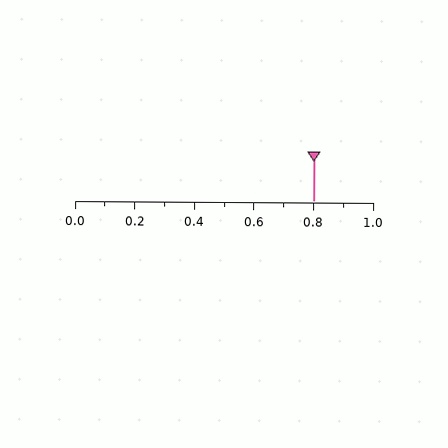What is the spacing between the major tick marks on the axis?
The major ticks are spaced 0.2 apart.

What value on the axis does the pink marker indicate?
The marker indicates approximately 0.8.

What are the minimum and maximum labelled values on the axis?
The axis runs from 0.0 to 1.0.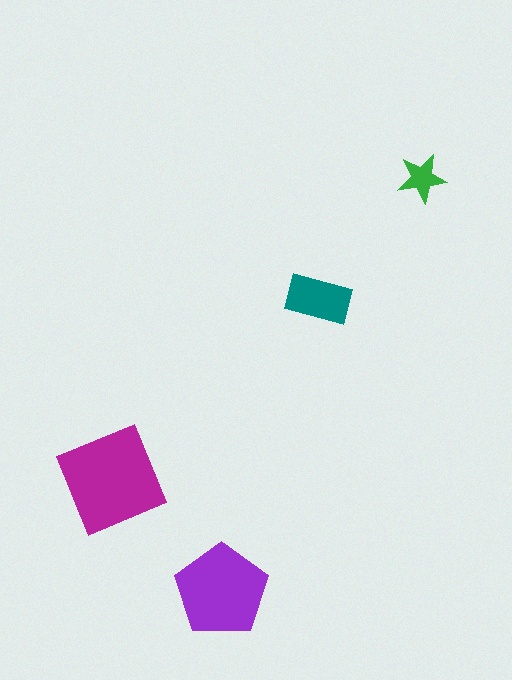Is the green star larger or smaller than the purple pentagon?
Smaller.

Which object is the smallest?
The green star.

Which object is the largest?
The magenta square.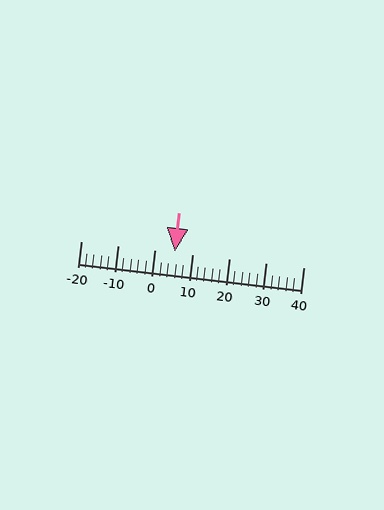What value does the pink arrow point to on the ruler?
The pink arrow points to approximately 5.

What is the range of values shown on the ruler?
The ruler shows values from -20 to 40.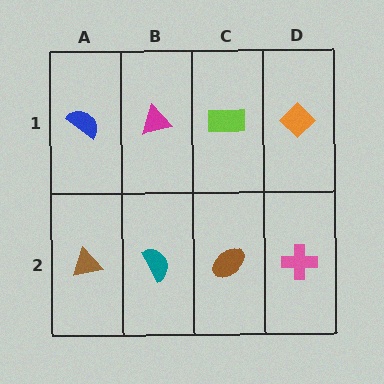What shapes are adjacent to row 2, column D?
An orange diamond (row 1, column D), a brown ellipse (row 2, column C).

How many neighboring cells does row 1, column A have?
2.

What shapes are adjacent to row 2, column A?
A blue semicircle (row 1, column A), a teal semicircle (row 2, column B).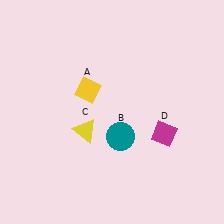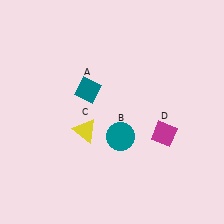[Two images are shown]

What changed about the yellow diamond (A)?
In Image 1, A is yellow. In Image 2, it changed to teal.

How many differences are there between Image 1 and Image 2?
There is 1 difference between the two images.